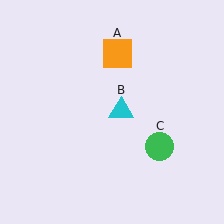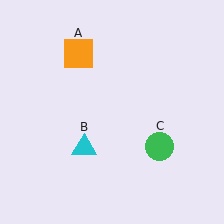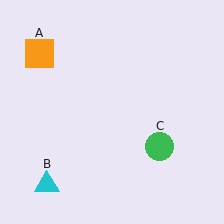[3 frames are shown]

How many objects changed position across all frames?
2 objects changed position: orange square (object A), cyan triangle (object B).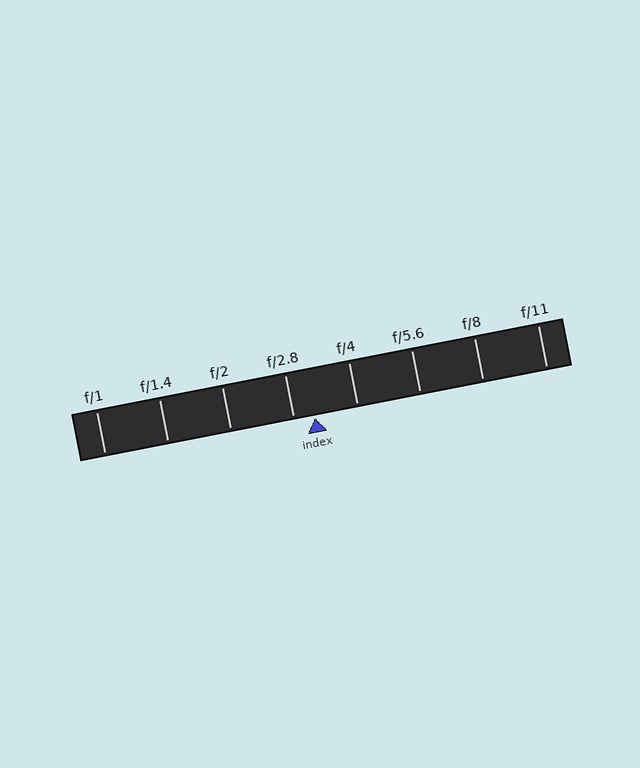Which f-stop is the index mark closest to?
The index mark is closest to f/2.8.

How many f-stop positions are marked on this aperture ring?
There are 8 f-stop positions marked.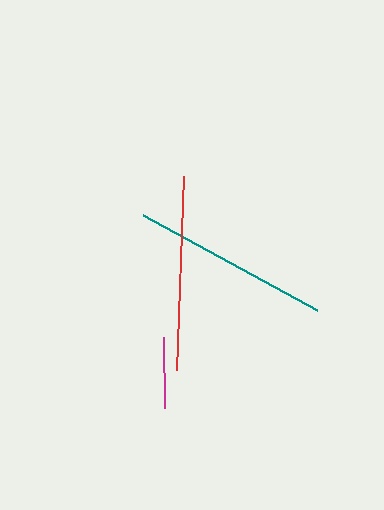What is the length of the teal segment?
The teal segment is approximately 199 pixels long.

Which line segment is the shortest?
The magenta line is the shortest at approximately 71 pixels.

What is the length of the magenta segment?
The magenta segment is approximately 71 pixels long.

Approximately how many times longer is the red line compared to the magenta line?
The red line is approximately 2.7 times the length of the magenta line.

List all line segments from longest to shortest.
From longest to shortest: teal, red, magenta.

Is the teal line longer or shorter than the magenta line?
The teal line is longer than the magenta line.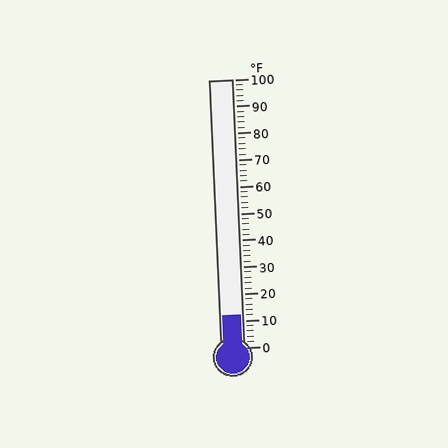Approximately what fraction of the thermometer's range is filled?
The thermometer is filled to approximately 10% of its range.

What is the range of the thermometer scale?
The thermometer scale ranges from 0°F to 100°F.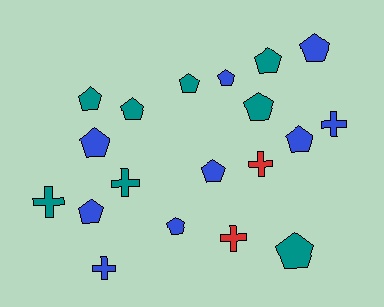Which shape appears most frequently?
Pentagon, with 13 objects.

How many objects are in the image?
There are 19 objects.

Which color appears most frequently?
Blue, with 9 objects.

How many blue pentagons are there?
There are 7 blue pentagons.